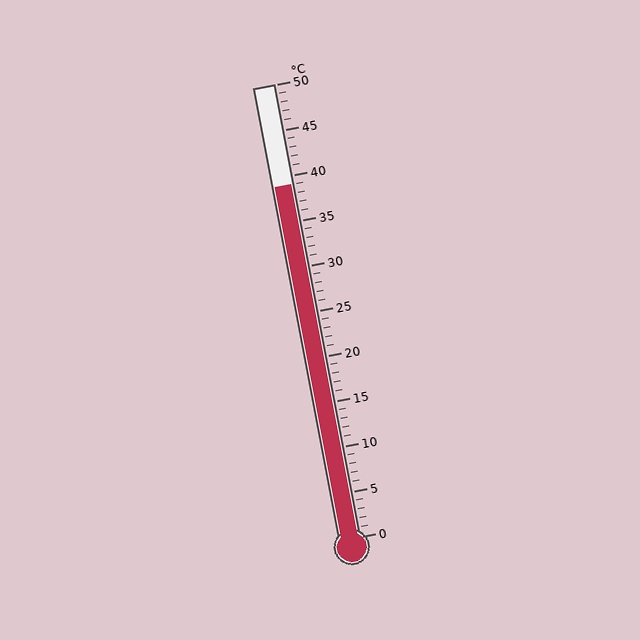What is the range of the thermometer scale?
The thermometer scale ranges from 0°C to 50°C.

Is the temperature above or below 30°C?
The temperature is above 30°C.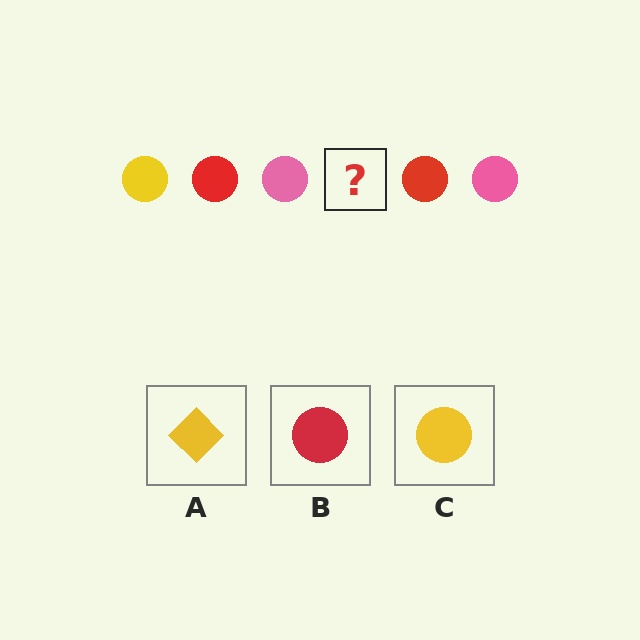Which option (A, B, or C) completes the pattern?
C.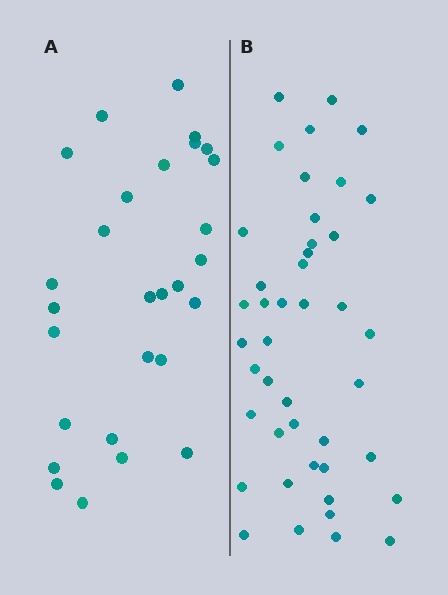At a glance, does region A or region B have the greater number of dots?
Region B (the right region) has more dots.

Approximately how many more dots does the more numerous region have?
Region B has approximately 15 more dots than region A.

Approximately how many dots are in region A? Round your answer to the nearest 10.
About 30 dots. (The exact count is 28, which rounds to 30.)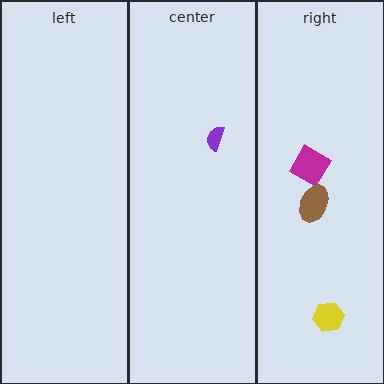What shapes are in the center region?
The purple semicircle.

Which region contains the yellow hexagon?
The right region.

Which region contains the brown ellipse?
The right region.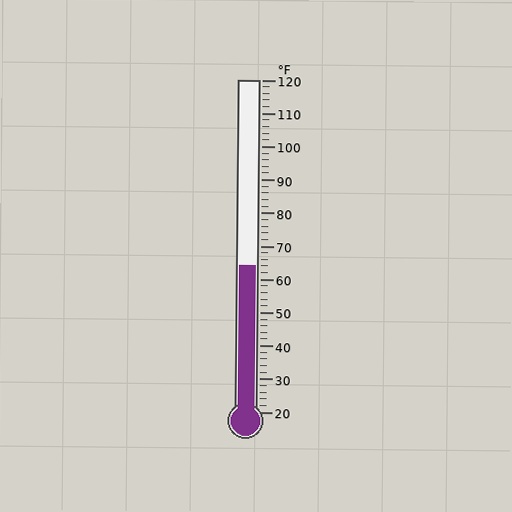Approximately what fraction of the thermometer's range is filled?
The thermometer is filled to approximately 45% of its range.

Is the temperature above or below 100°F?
The temperature is below 100°F.